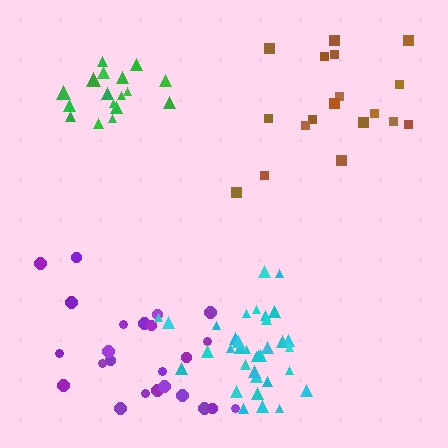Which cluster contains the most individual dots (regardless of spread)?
Cyan (35).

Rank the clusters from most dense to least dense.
green, cyan, purple, brown.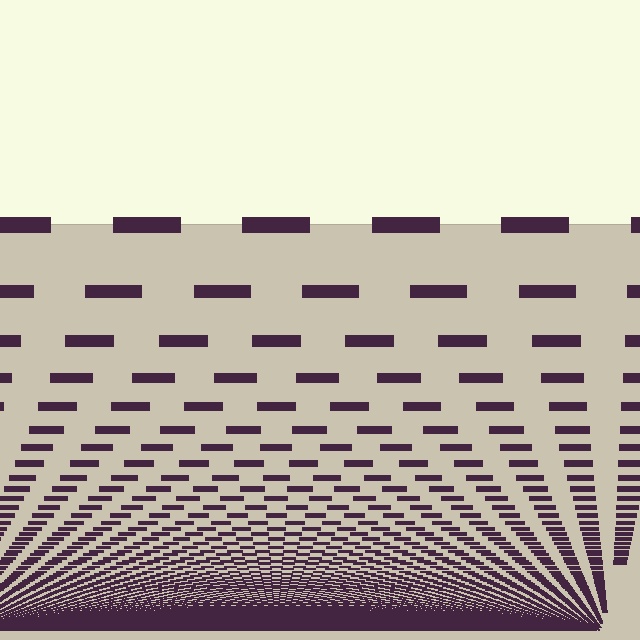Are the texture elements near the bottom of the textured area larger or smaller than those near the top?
Smaller. The gradient is inverted — elements near the bottom are smaller and denser.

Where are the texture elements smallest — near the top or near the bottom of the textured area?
Near the bottom.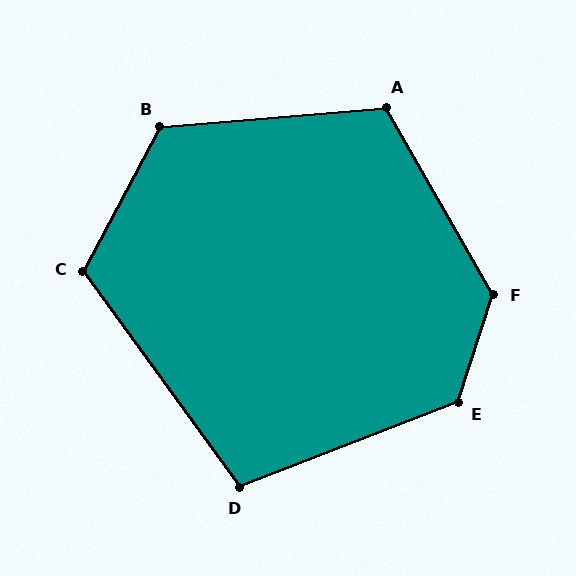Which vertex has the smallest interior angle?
D, at approximately 105 degrees.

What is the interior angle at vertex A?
Approximately 115 degrees (obtuse).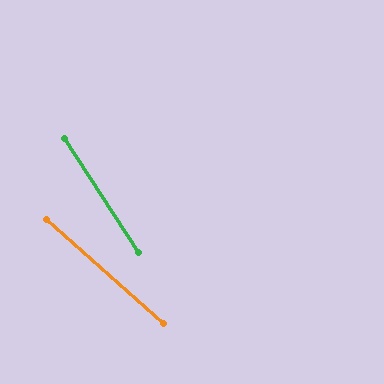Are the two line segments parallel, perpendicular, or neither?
Neither parallel nor perpendicular — they differ by about 15°.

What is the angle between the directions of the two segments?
Approximately 15 degrees.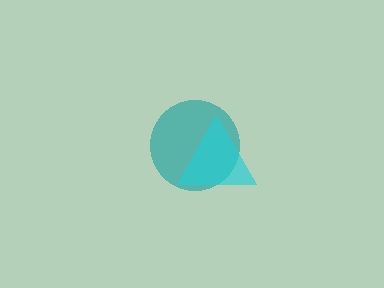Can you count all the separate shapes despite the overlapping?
Yes, there are 2 separate shapes.